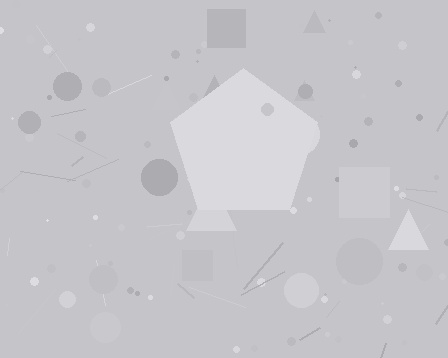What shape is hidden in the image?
A pentagon is hidden in the image.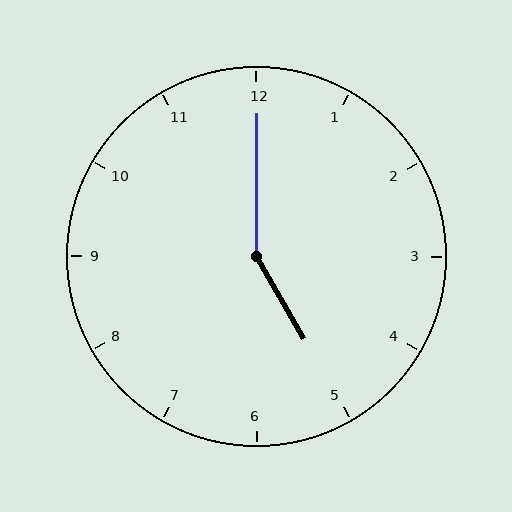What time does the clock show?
5:00.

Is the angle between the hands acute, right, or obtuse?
It is obtuse.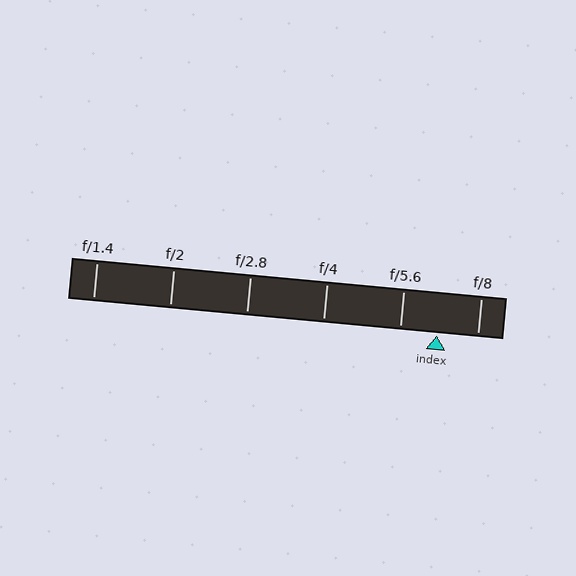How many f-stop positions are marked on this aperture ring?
There are 6 f-stop positions marked.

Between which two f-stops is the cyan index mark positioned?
The index mark is between f/5.6 and f/8.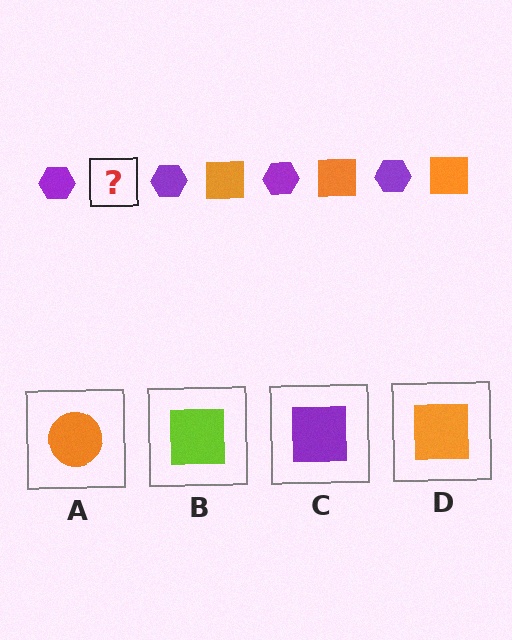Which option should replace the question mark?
Option D.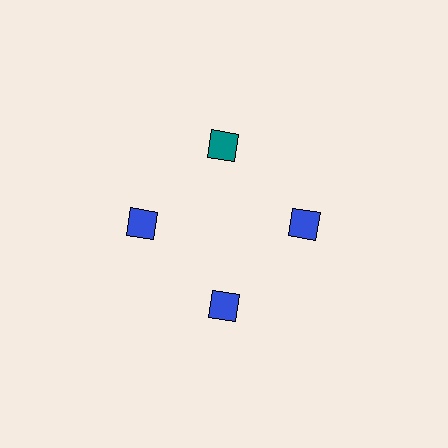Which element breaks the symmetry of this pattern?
The teal diamond at roughly the 12 o'clock position breaks the symmetry. All other shapes are blue diamonds.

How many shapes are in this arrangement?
There are 4 shapes arranged in a ring pattern.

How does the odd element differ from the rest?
It has a different color: teal instead of blue.